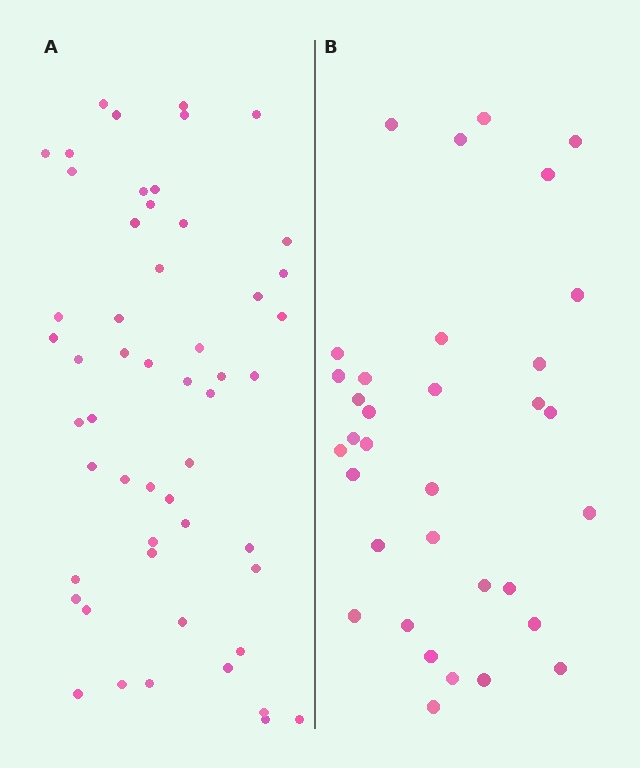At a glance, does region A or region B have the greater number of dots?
Region A (the left region) has more dots.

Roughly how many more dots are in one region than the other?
Region A has approximately 20 more dots than region B.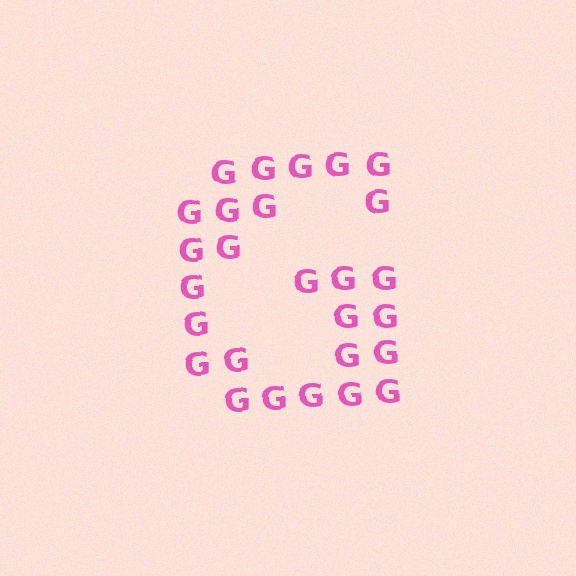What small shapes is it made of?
It is made of small letter G's.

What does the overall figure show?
The overall figure shows the letter G.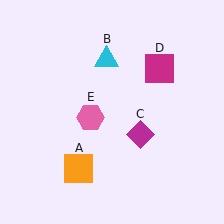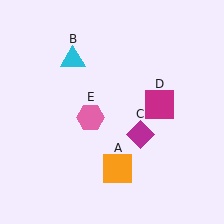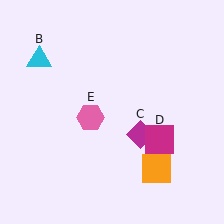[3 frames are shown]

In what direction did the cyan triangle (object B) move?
The cyan triangle (object B) moved left.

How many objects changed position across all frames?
3 objects changed position: orange square (object A), cyan triangle (object B), magenta square (object D).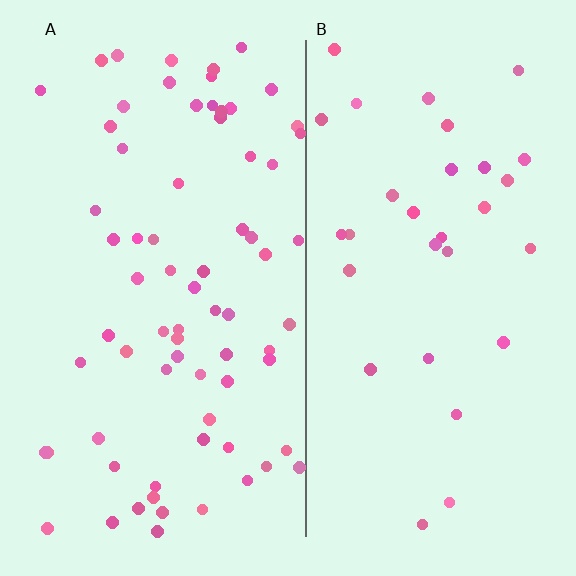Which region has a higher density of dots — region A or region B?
A (the left).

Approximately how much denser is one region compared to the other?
Approximately 2.3× — region A over region B.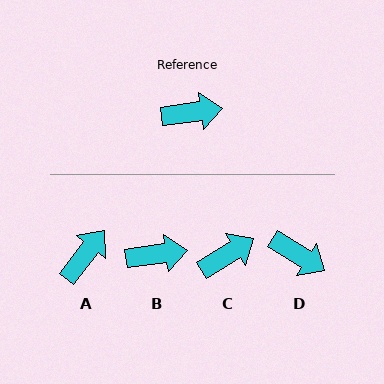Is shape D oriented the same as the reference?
No, it is off by about 40 degrees.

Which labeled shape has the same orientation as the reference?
B.